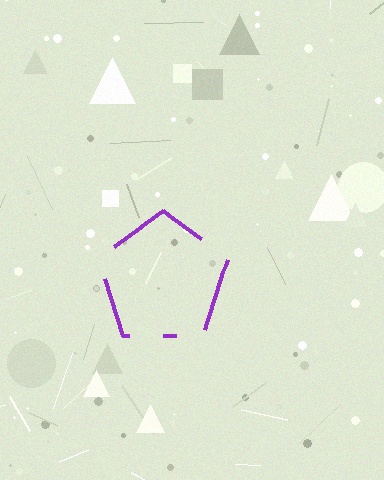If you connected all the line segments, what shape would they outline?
They would outline a pentagon.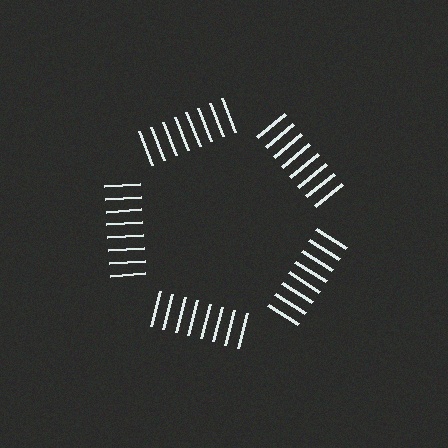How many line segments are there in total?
40 — 8 along each of the 5 edges.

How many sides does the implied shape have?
5 sides — the line-ends trace a pentagon.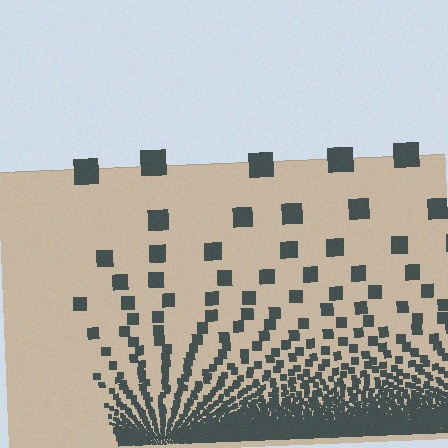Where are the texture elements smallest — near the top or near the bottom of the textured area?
Near the bottom.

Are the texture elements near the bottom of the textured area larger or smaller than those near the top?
Smaller. The gradient is inverted — elements near the bottom are smaller and denser.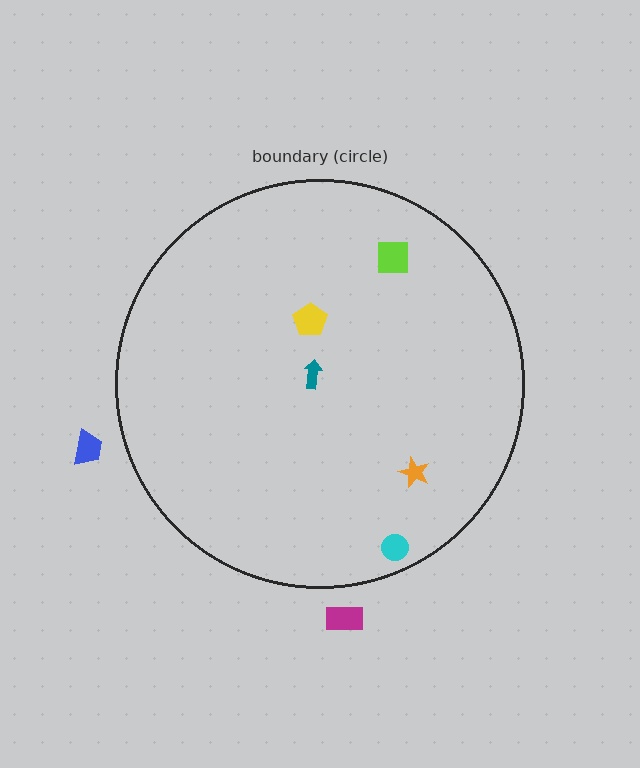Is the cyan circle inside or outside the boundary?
Inside.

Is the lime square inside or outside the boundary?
Inside.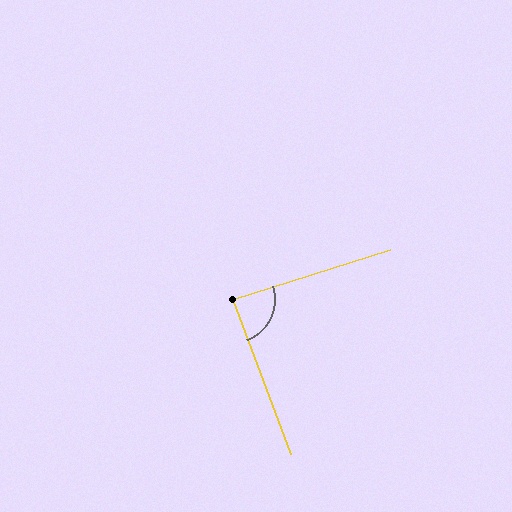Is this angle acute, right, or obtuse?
It is approximately a right angle.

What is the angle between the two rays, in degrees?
Approximately 87 degrees.